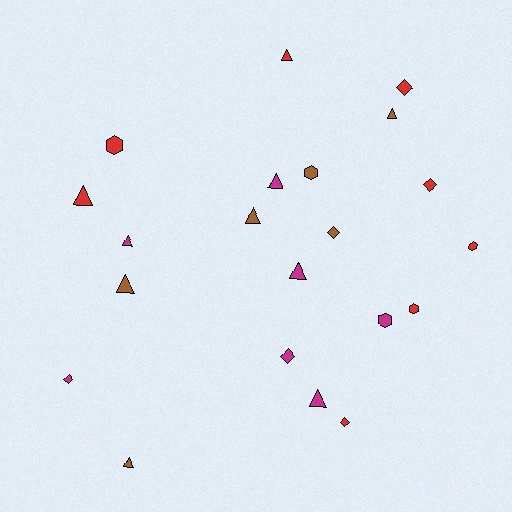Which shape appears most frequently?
Triangle, with 10 objects.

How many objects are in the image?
There are 21 objects.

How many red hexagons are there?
There are 3 red hexagons.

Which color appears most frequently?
Red, with 8 objects.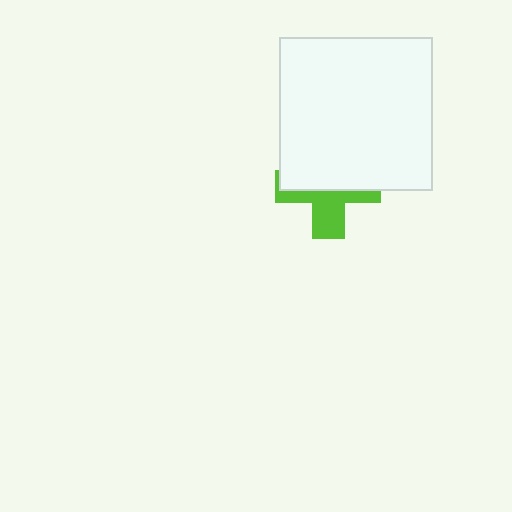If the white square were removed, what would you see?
You would see the complete lime cross.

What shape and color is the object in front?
The object in front is a white square.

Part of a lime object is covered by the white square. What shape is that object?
It is a cross.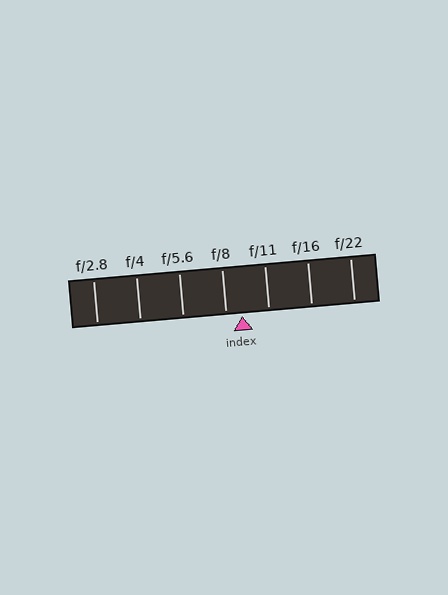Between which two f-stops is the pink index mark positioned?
The index mark is between f/8 and f/11.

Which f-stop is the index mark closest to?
The index mark is closest to f/8.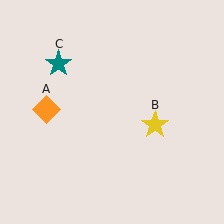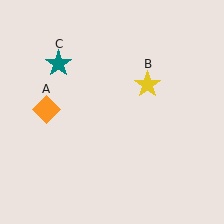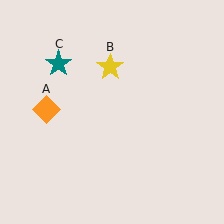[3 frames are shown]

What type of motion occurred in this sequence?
The yellow star (object B) rotated counterclockwise around the center of the scene.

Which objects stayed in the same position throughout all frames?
Orange diamond (object A) and teal star (object C) remained stationary.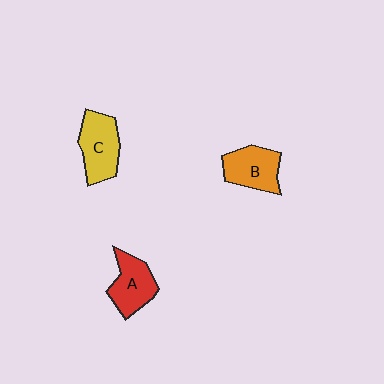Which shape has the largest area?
Shape C (yellow).